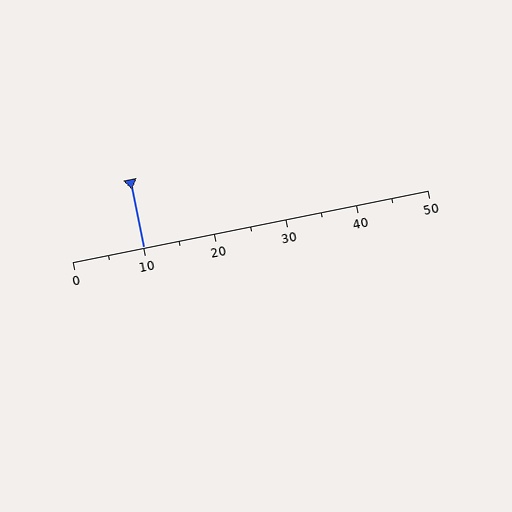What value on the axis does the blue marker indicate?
The marker indicates approximately 10.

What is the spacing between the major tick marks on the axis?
The major ticks are spaced 10 apart.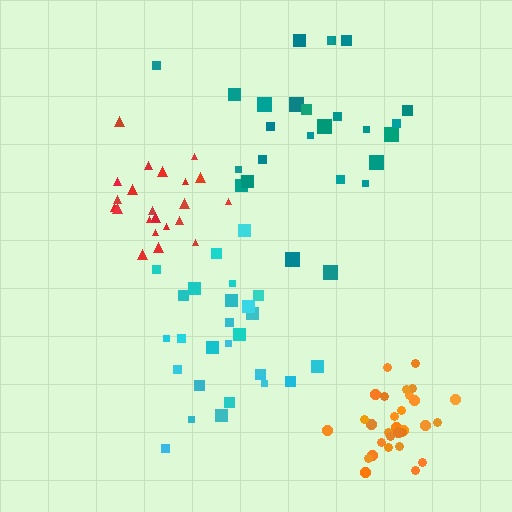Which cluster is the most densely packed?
Red.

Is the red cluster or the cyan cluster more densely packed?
Red.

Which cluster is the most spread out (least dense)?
Teal.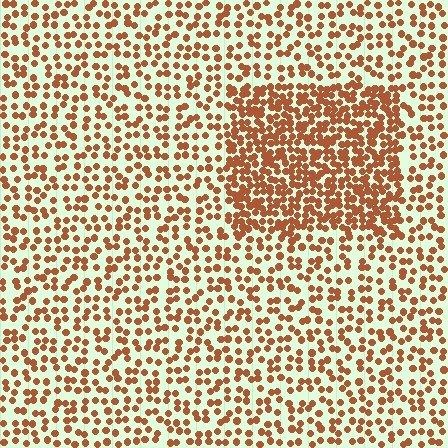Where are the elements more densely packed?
The elements are more densely packed inside the rectangle boundary.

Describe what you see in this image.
The image contains small brown elements arranged at two different densities. A rectangle-shaped region is visible where the elements are more densely packed than the surrounding area.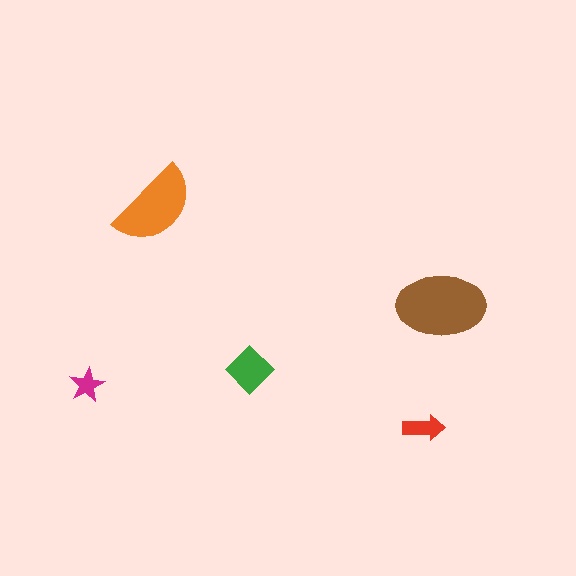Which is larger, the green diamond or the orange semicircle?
The orange semicircle.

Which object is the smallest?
The magenta star.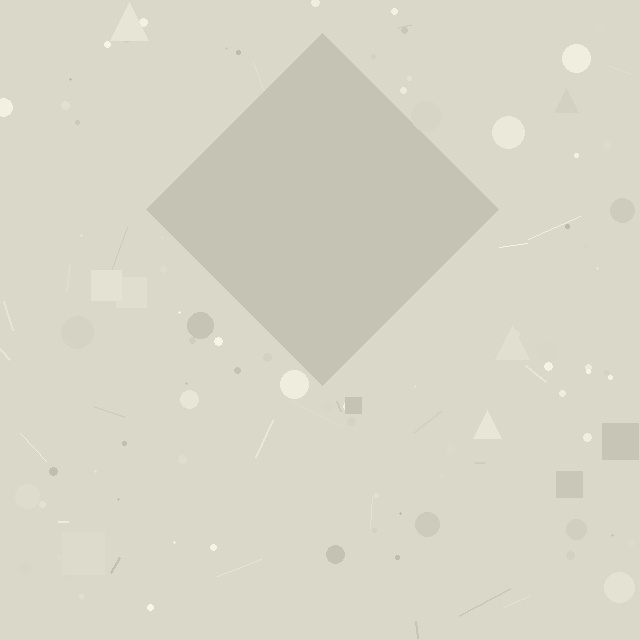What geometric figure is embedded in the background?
A diamond is embedded in the background.